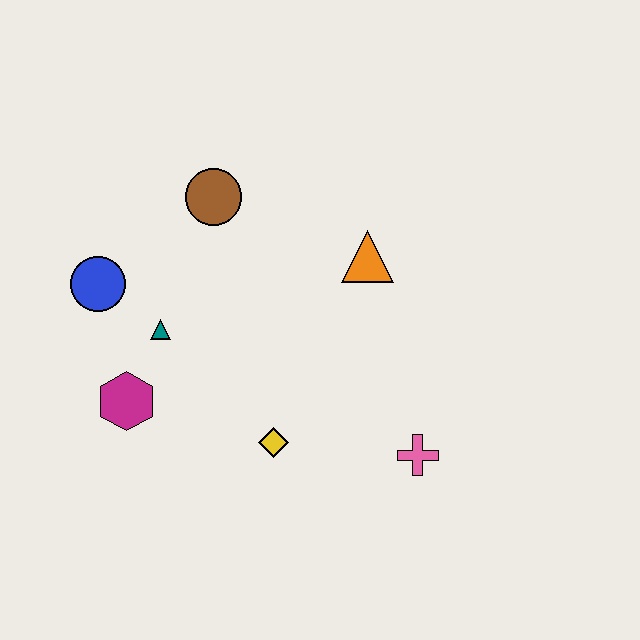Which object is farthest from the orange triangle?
The magenta hexagon is farthest from the orange triangle.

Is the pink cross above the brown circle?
No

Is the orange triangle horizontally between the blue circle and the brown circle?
No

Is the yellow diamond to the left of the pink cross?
Yes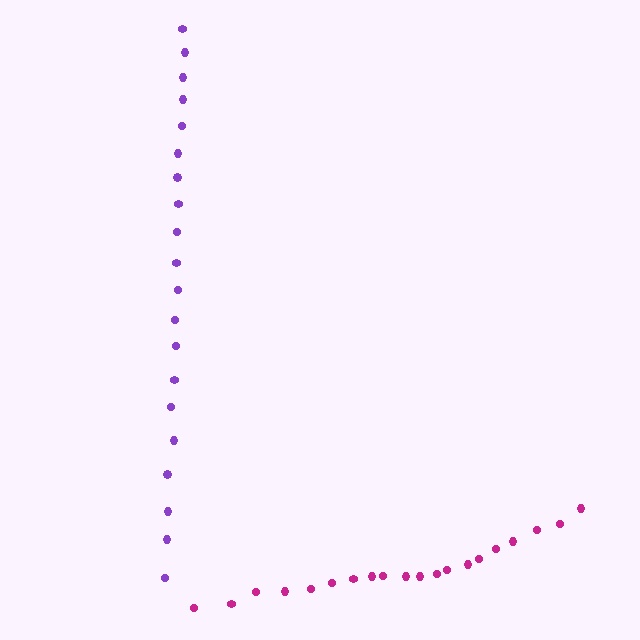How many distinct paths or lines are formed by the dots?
There are 2 distinct paths.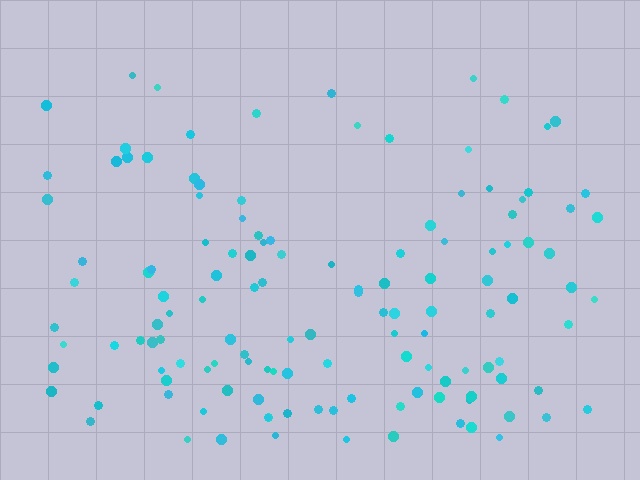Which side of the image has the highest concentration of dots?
The bottom.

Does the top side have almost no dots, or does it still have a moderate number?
Still a moderate number, just noticeably fewer than the bottom.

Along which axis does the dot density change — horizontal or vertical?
Vertical.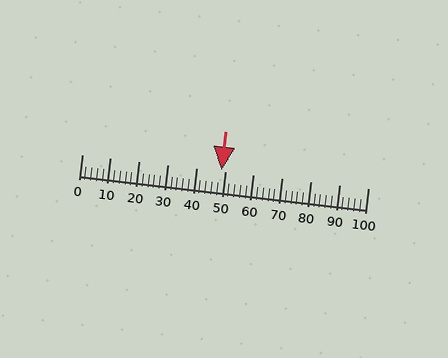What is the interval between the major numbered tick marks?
The major tick marks are spaced 10 units apart.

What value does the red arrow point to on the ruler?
The red arrow points to approximately 49.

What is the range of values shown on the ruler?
The ruler shows values from 0 to 100.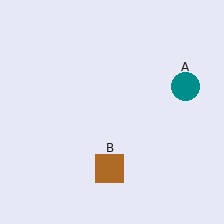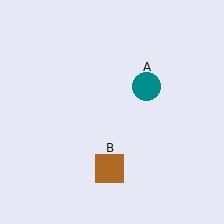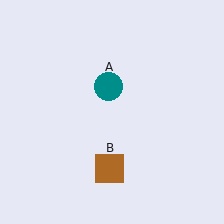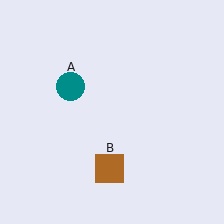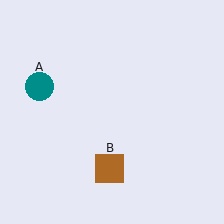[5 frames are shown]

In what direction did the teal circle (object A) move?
The teal circle (object A) moved left.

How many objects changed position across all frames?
1 object changed position: teal circle (object A).